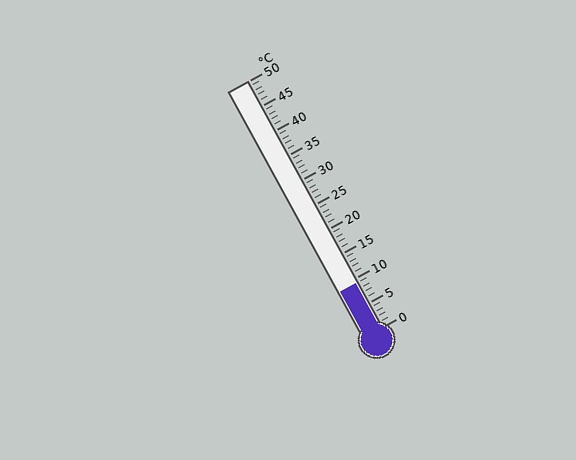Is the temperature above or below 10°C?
The temperature is below 10°C.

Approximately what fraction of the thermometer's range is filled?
The thermometer is filled to approximately 20% of its range.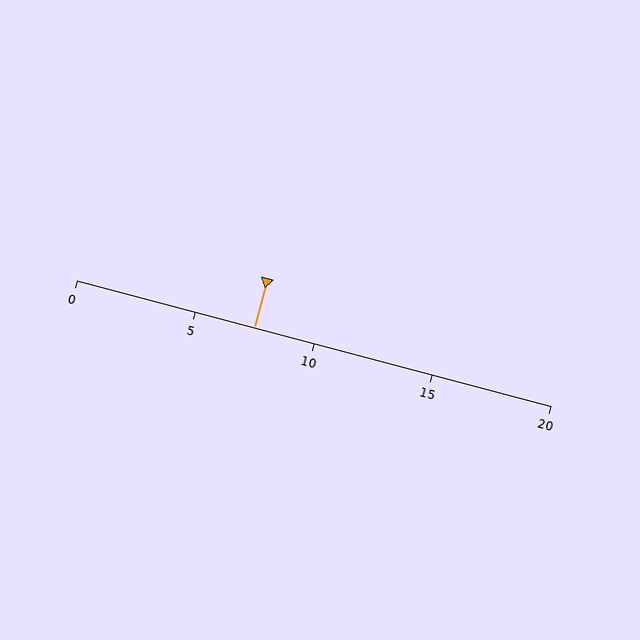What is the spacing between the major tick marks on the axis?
The major ticks are spaced 5 apart.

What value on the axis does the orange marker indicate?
The marker indicates approximately 7.5.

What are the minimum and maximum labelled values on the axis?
The axis runs from 0 to 20.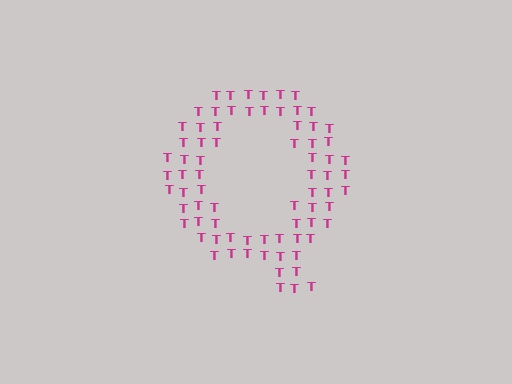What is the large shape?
The large shape is the letter Q.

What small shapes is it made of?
It is made of small letter T's.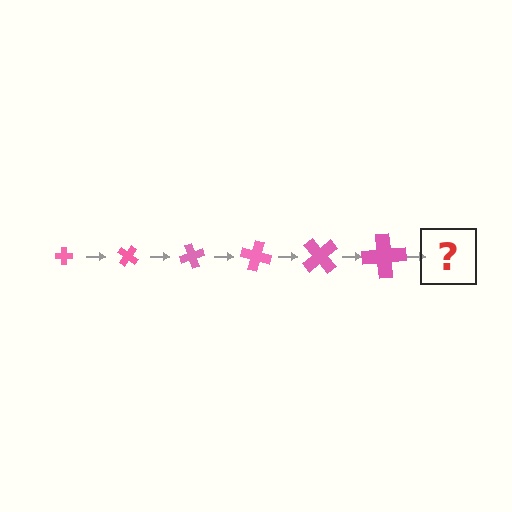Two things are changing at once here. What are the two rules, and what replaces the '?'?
The two rules are that the cross grows larger each step and it rotates 35 degrees each step. The '?' should be a cross, larger than the previous one and rotated 210 degrees from the start.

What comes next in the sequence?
The next element should be a cross, larger than the previous one and rotated 210 degrees from the start.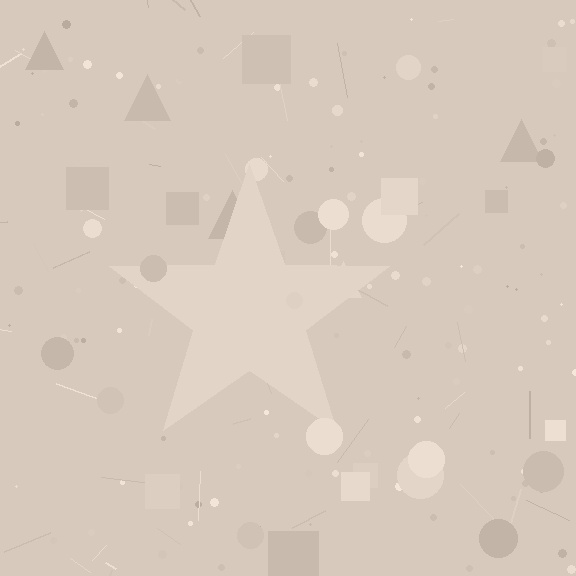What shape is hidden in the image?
A star is hidden in the image.